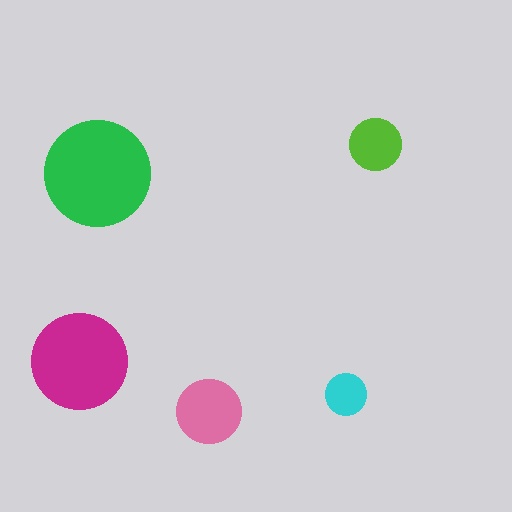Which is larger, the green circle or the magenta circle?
The green one.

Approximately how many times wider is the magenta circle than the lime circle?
About 2 times wider.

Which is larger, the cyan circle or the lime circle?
The lime one.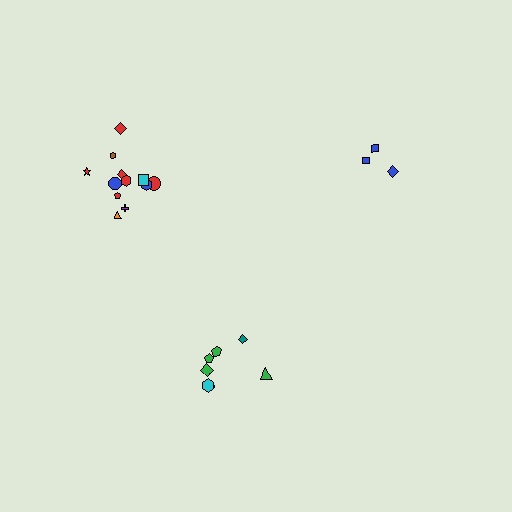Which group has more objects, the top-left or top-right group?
The top-left group.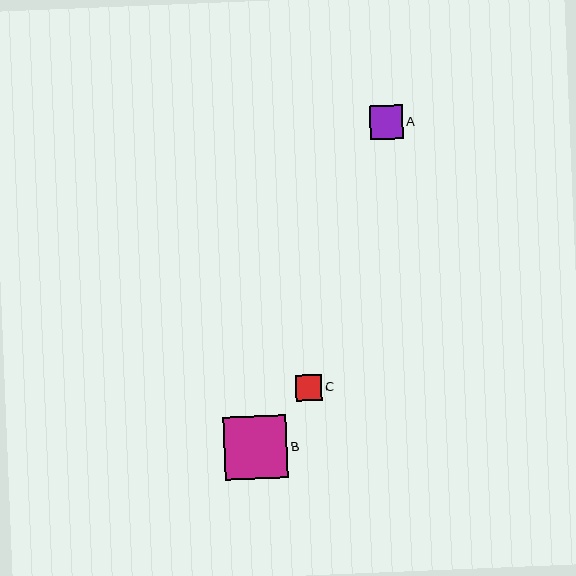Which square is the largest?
Square B is the largest with a size of approximately 63 pixels.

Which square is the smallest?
Square C is the smallest with a size of approximately 26 pixels.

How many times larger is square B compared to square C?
Square B is approximately 2.4 times the size of square C.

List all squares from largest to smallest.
From largest to smallest: B, A, C.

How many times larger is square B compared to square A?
Square B is approximately 1.9 times the size of square A.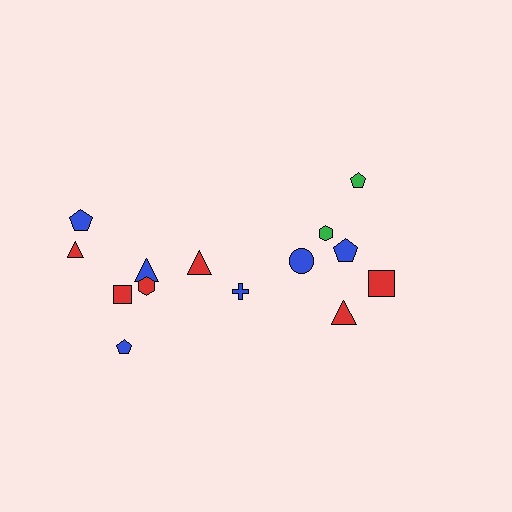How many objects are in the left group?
There are 8 objects.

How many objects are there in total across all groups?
There are 14 objects.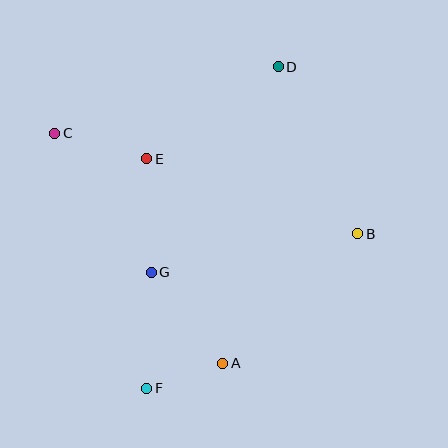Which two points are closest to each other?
Points A and F are closest to each other.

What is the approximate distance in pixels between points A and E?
The distance between A and E is approximately 218 pixels.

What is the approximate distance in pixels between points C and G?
The distance between C and G is approximately 169 pixels.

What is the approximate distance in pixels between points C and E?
The distance between C and E is approximately 95 pixels.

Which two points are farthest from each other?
Points D and F are farthest from each other.